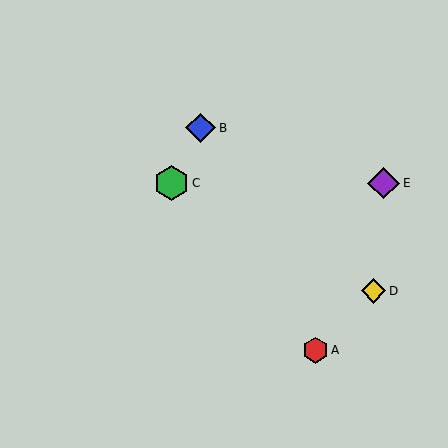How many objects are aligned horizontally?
2 objects (C, E) are aligned horizontally.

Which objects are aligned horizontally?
Objects C, E are aligned horizontally.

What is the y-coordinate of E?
Object E is at y≈183.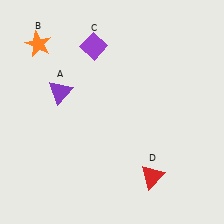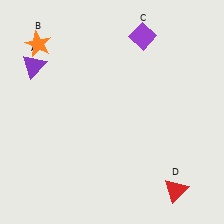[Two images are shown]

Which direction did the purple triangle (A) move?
The purple triangle (A) moved up.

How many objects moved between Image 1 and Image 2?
3 objects moved between the two images.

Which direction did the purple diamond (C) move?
The purple diamond (C) moved right.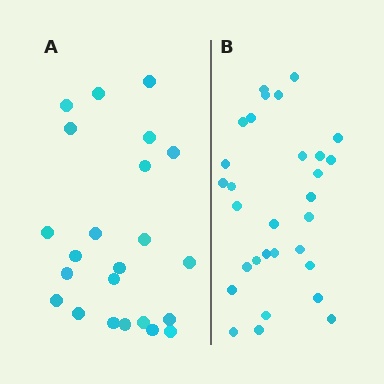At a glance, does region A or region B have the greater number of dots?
Region B (the right region) has more dots.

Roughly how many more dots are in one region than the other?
Region B has roughly 8 or so more dots than region A.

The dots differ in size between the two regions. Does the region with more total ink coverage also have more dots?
No. Region A has more total ink coverage because its dots are larger, but region B actually contains more individual dots. Total area can be misleading — the number of items is what matters here.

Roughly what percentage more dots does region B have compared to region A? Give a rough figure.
About 30% more.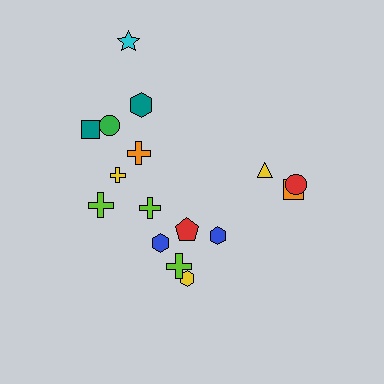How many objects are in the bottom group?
There are 6 objects.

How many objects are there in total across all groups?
There are 16 objects.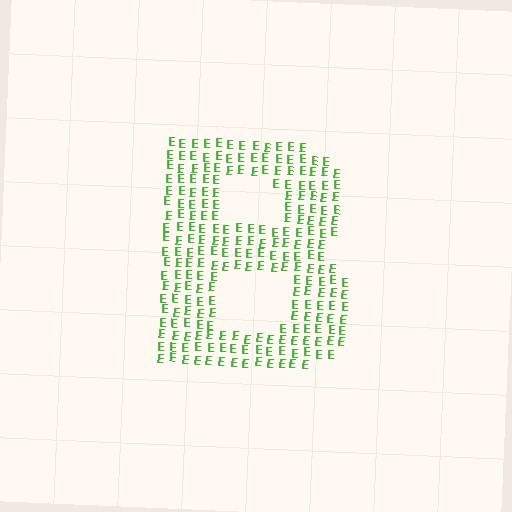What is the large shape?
The large shape is the letter B.